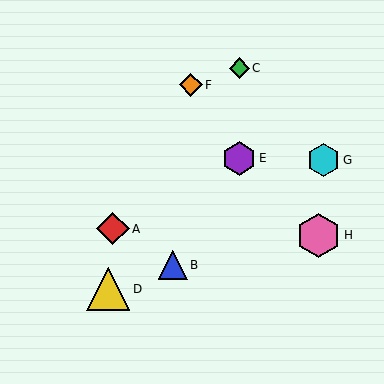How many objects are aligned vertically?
2 objects (C, E) are aligned vertically.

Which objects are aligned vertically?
Objects C, E are aligned vertically.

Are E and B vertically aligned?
No, E is at x≈239 and B is at x≈173.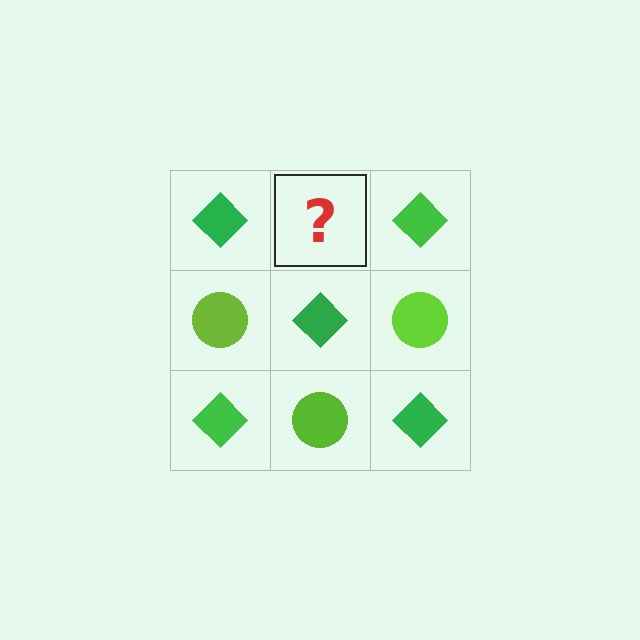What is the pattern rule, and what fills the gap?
The rule is that it alternates green diamond and lime circle in a checkerboard pattern. The gap should be filled with a lime circle.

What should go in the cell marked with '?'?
The missing cell should contain a lime circle.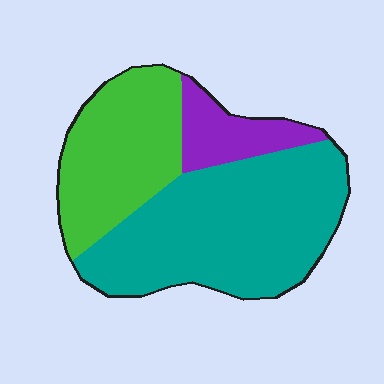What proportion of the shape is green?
Green takes up about one third (1/3) of the shape.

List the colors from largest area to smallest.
From largest to smallest: teal, green, purple.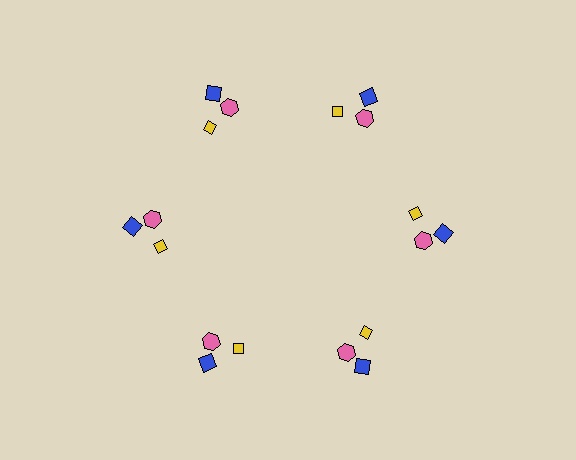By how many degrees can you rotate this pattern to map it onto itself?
The pattern maps onto itself every 60 degrees of rotation.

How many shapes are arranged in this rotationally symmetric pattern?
There are 18 shapes, arranged in 6 groups of 3.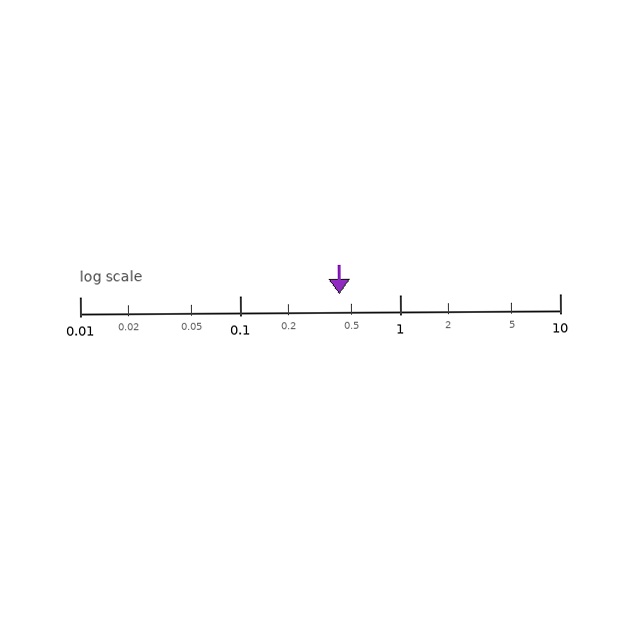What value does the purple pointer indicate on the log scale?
The pointer indicates approximately 0.42.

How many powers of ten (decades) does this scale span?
The scale spans 3 decades, from 0.01 to 10.